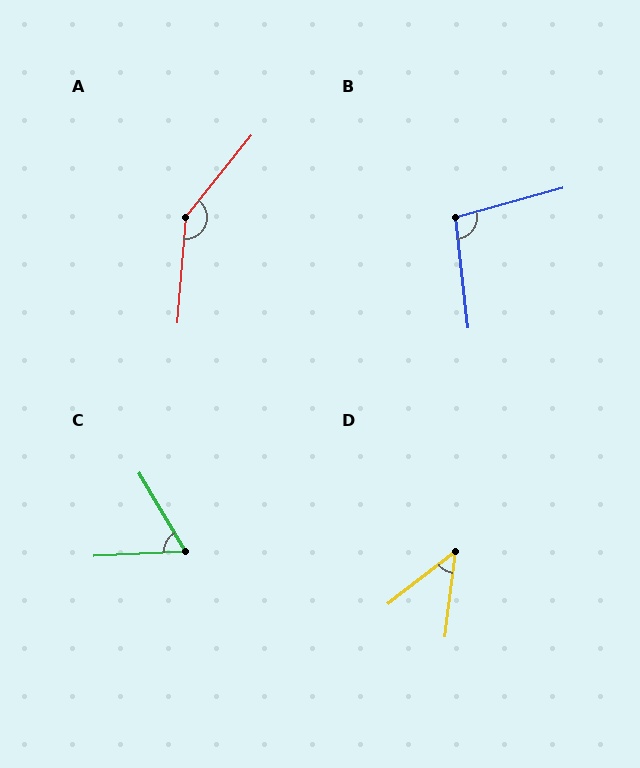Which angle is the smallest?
D, at approximately 45 degrees.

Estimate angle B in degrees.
Approximately 99 degrees.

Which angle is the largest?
A, at approximately 146 degrees.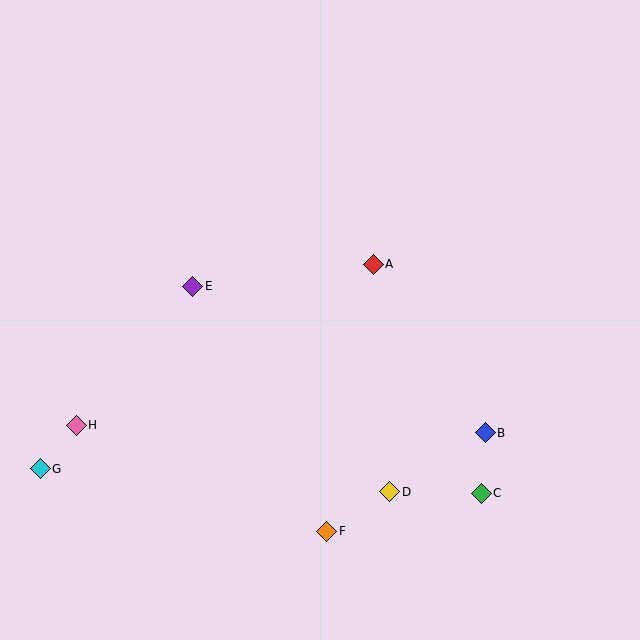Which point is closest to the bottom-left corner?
Point G is closest to the bottom-left corner.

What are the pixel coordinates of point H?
Point H is at (76, 425).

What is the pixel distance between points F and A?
The distance between F and A is 271 pixels.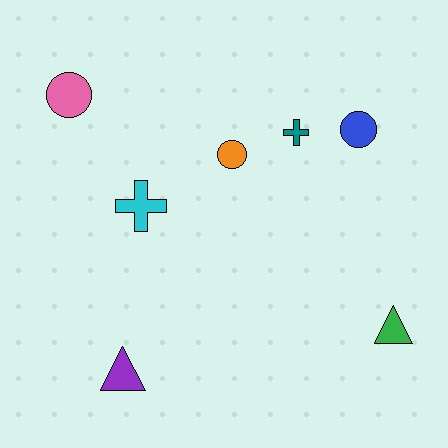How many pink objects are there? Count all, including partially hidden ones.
There is 1 pink object.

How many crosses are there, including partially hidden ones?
There are 2 crosses.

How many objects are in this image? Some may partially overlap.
There are 7 objects.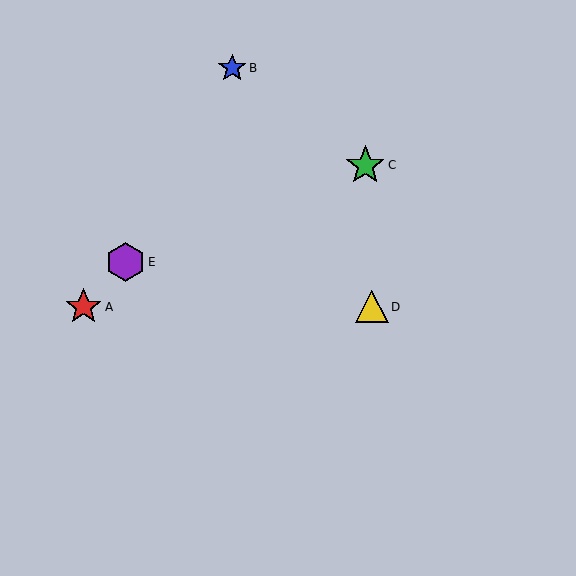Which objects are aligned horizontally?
Objects A, D are aligned horizontally.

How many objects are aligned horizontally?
2 objects (A, D) are aligned horizontally.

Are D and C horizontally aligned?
No, D is at y≈307 and C is at y≈165.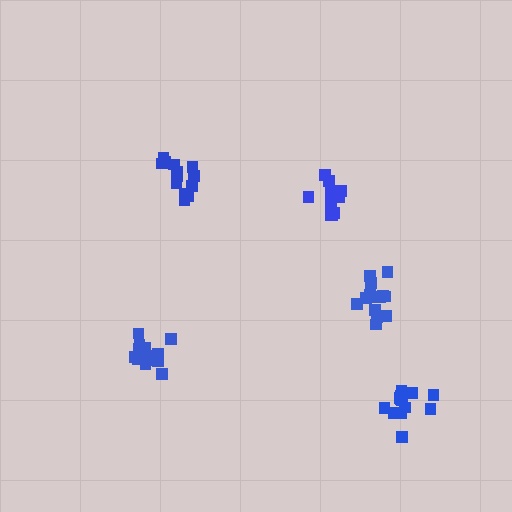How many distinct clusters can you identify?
There are 5 distinct clusters.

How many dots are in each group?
Group 1: 13 dots, Group 2: 12 dots, Group 3: 18 dots, Group 4: 16 dots, Group 5: 14 dots (73 total).